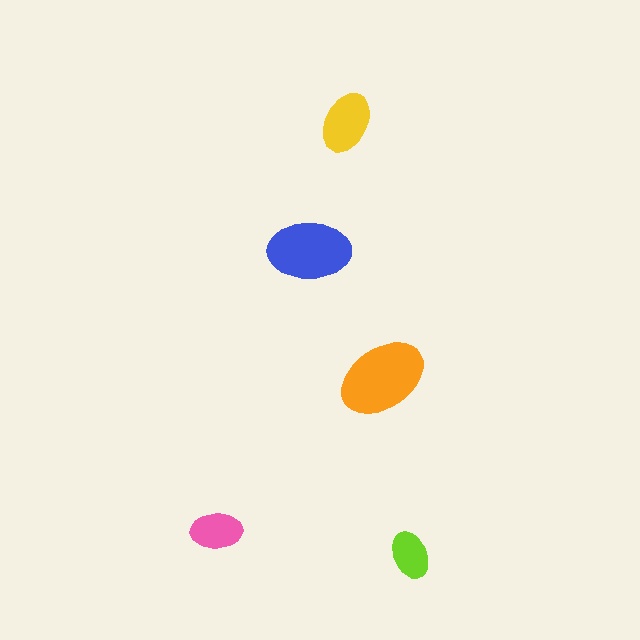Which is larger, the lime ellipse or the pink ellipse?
The pink one.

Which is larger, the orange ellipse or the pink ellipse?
The orange one.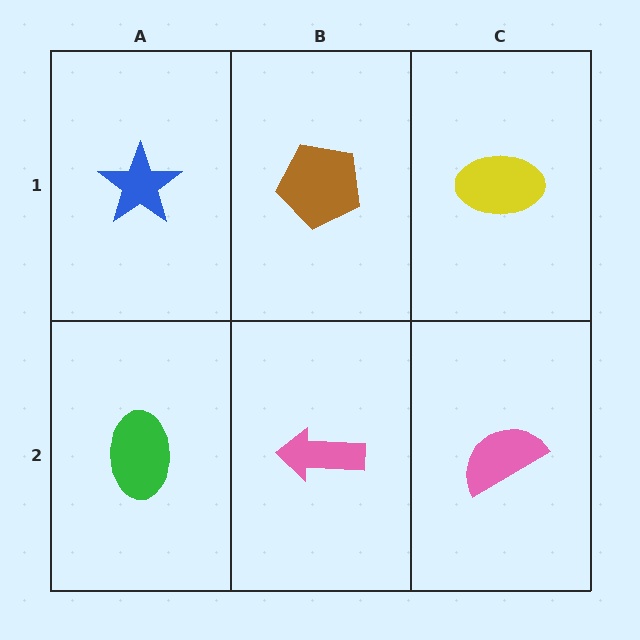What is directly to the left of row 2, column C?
A pink arrow.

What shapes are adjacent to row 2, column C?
A yellow ellipse (row 1, column C), a pink arrow (row 2, column B).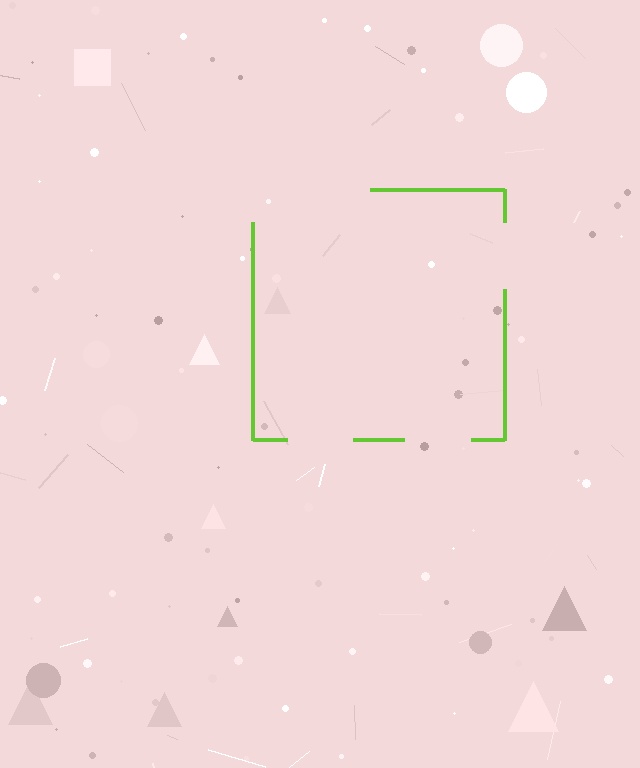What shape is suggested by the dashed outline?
The dashed outline suggests a square.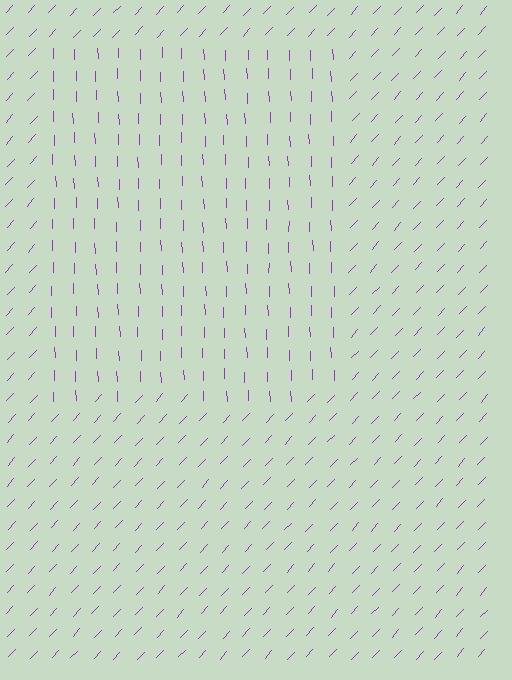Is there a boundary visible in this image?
Yes, there is a texture boundary formed by a change in line orientation.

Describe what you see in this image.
The image is filled with small purple line segments. A rectangle region in the image has lines oriented differently from the surrounding lines, creating a visible texture boundary.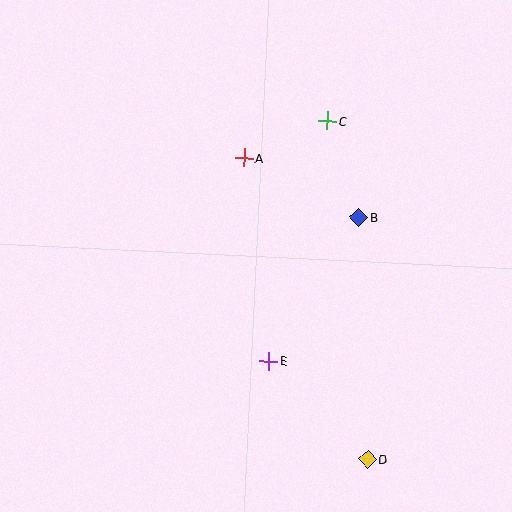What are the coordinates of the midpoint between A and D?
The midpoint between A and D is at (306, 309).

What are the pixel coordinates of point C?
Point C is at (327, 121).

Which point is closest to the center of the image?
Point A at (244, 158) is closest to the center.